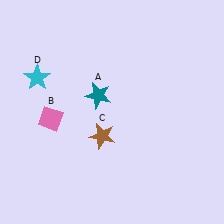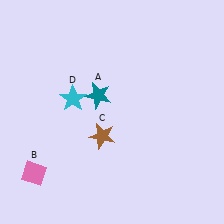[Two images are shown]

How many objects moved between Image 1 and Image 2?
2 objects moved between the two images.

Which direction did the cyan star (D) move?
The cyan star (D) moved right.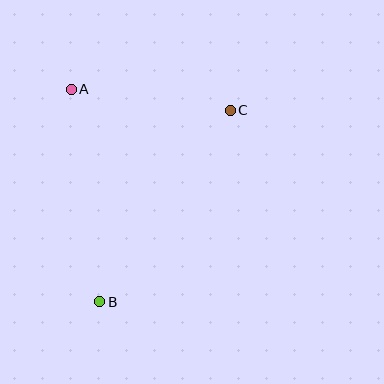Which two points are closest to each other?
Points A and C are closest to each other.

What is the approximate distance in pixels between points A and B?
The distance between A and B is approximately 214 pixels.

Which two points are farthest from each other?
Points B and C are farthest from each other.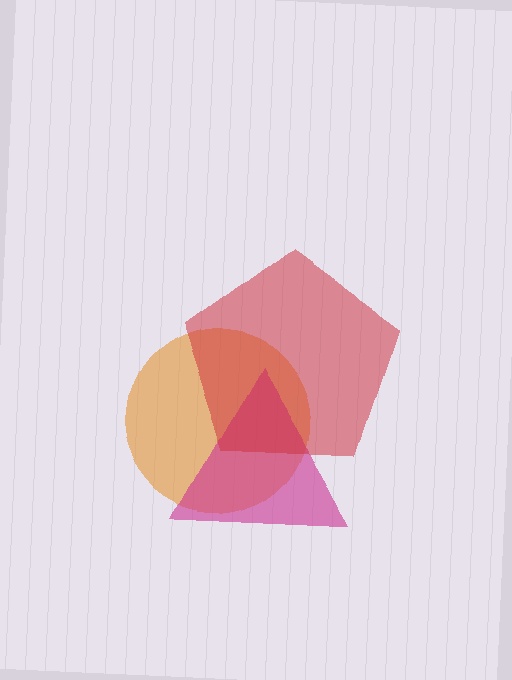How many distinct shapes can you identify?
There are 3 distinct shapes: an orange circle, a magenta triangle, a red pentagon.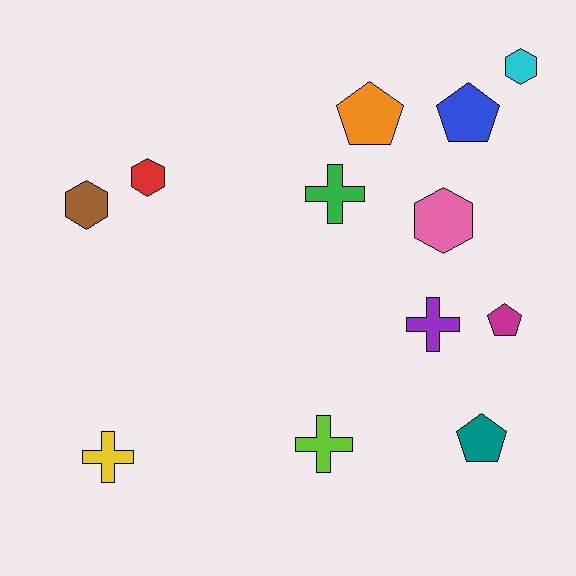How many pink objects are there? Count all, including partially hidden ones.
There is 1 pink object.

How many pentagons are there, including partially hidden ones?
There are 4 pentagons.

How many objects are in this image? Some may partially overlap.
There are 12 objects.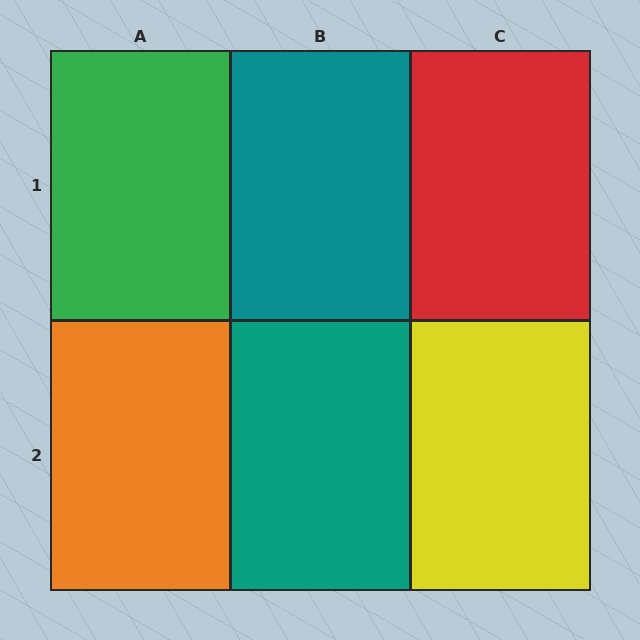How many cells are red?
1 cell is red.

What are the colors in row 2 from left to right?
Orange, teal, yellow.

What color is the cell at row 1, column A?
Green.